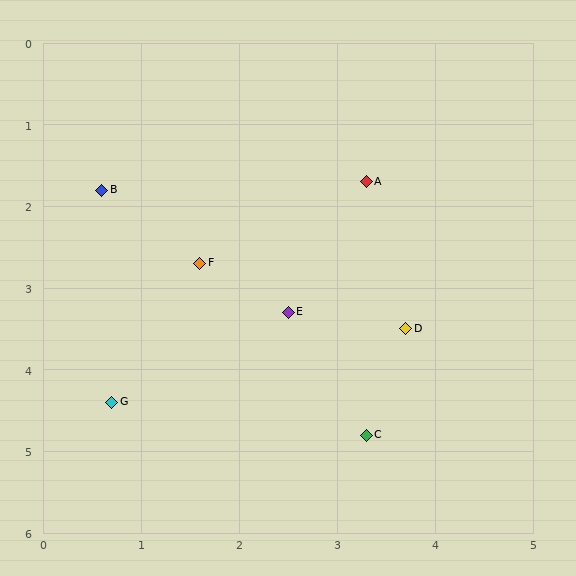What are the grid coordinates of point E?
Point E is at approximately (2.5, 3.3).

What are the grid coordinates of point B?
Point B is at approximately (0.6, 1.8).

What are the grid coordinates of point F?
Point F is at approximately (1.6, 2.7).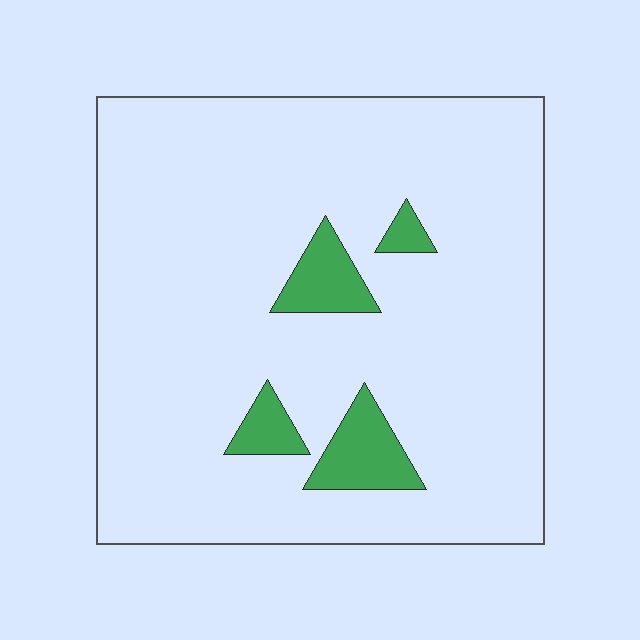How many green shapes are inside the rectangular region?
4.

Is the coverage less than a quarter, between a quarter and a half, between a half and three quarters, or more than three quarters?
Less than a quarter.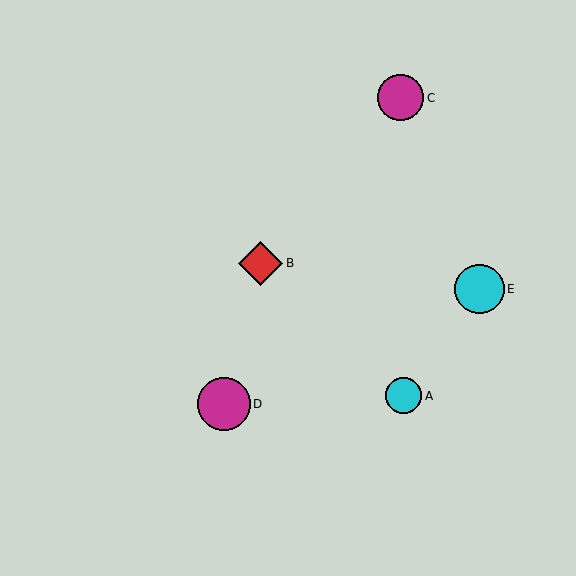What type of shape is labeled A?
Shape A is a cyan circle.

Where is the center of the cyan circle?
The center of the cyan circle is at (480, 289).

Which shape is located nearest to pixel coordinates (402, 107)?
The magenta circle (labeled C) at (401, 98) is nearest to that location.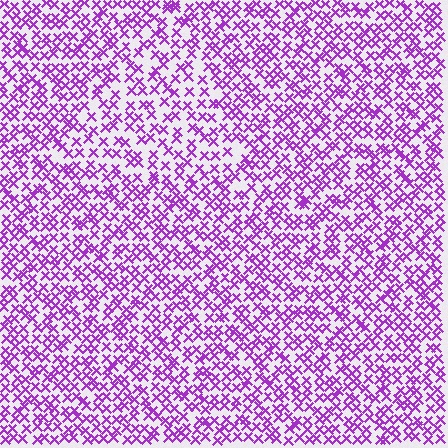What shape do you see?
I see a triangle.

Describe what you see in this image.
The image contains small purple elements arranged at two different densities. A triangle-shaped region is visible where the elements are less densely packed than the surrounding area.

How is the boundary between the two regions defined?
The boundary is defined by a change in element density (approximately 1.5x ratio). All elements are the same color, size, and shape.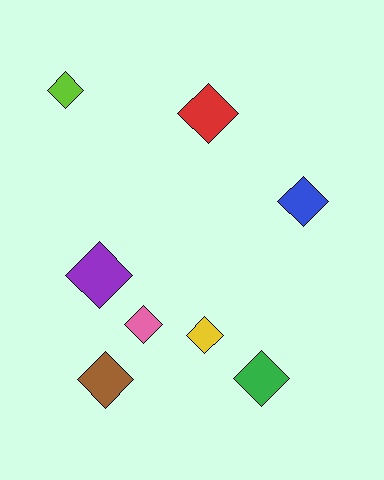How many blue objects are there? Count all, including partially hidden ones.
There is 1 blue object.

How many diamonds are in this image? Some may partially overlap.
There are 8 diamonds.